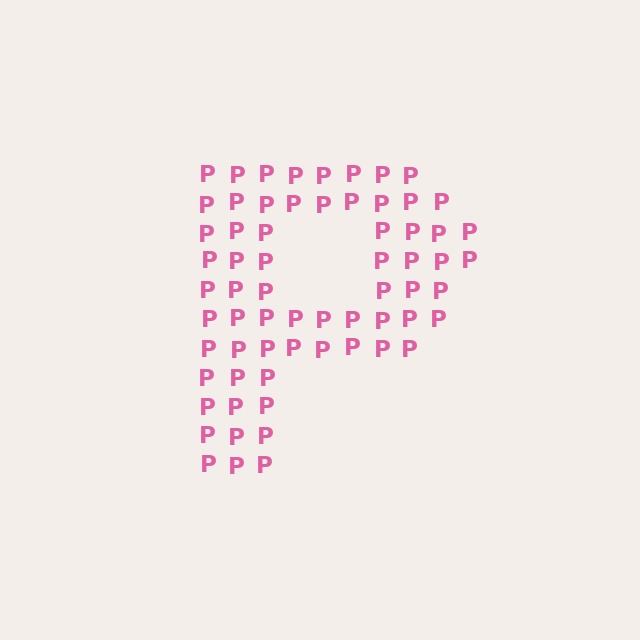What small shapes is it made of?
It is made of small letter P's.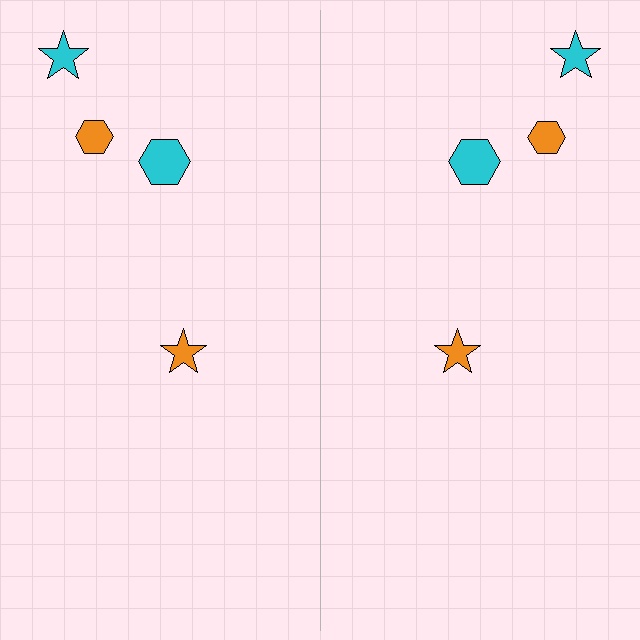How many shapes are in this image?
There are 8 shapes in this image.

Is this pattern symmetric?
Yes, this pattern has bilateral (reflection) symmetry.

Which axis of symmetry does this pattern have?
The pattern has a vertical axis of symmetry running through the center of the image.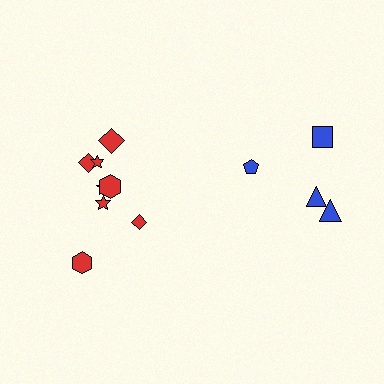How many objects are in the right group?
There are 4 objects.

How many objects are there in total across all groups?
There are 12 objects.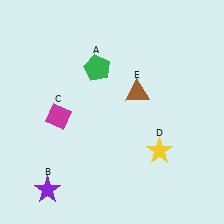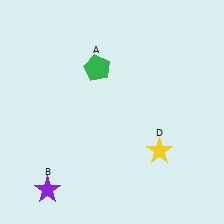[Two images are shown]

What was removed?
The magenta diamond (C), the brown triangle (E) were removed in Image 2.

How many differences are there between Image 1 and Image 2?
There are 2 differences between the two images.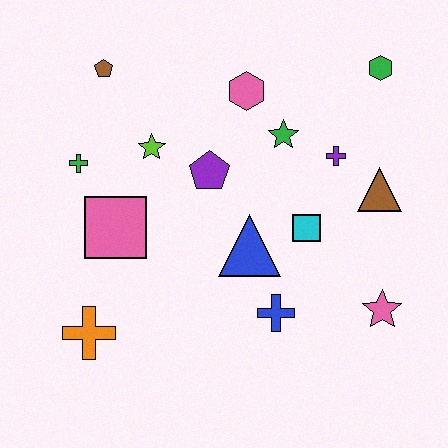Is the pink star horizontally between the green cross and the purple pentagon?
No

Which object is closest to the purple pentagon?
The lime star is closest to the purple pentagon.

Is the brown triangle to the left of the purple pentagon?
No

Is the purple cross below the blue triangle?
No